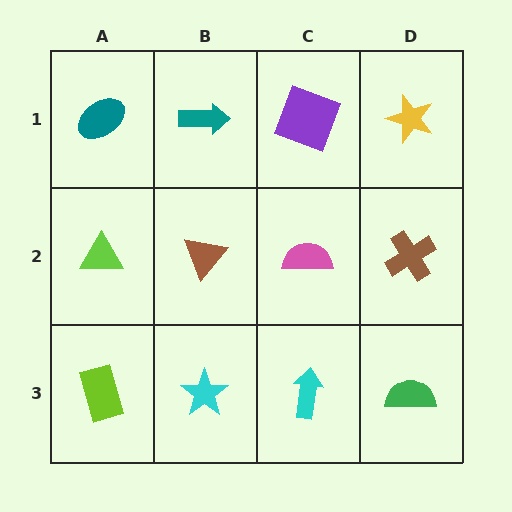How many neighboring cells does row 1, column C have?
3.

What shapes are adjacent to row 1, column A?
A lime triangle (row 2, column A), a teal arrow (row 1, column B).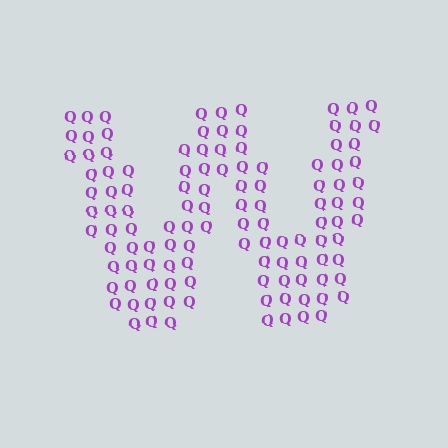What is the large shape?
The large shape is the letter W.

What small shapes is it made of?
It is made of small letter Q's.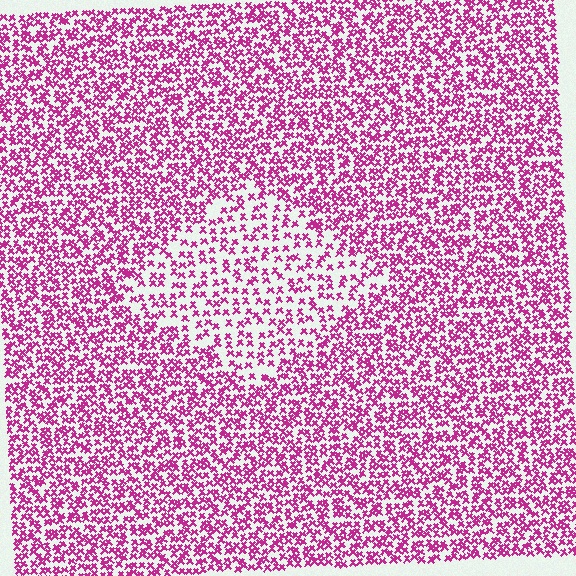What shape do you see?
I see a diamond.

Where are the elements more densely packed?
The elements are more densely packed outside the diamond boundary.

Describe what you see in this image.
The image contains small magenta elements arranged at two different densities. A diamond-shaped region is visible where the elements are less densely packed than the surrounding area.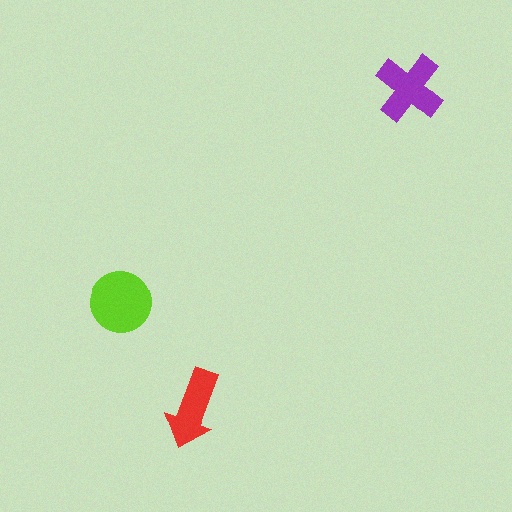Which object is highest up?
The purple cross is topmost.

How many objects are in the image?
There are 3 objects in the image.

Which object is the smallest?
The red arrow.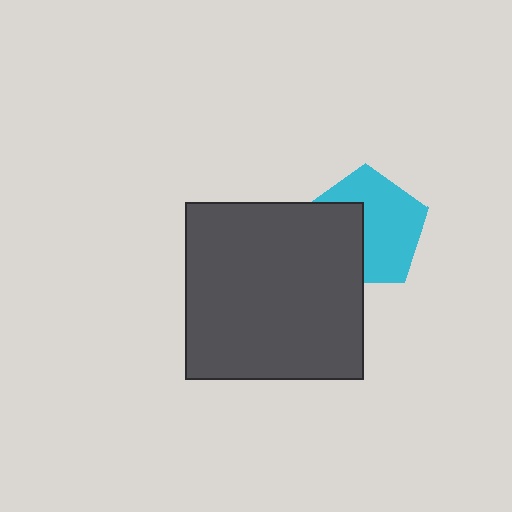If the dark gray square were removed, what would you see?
You would see the complete cyan pentagon.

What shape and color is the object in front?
The object in front is a dark gray square.